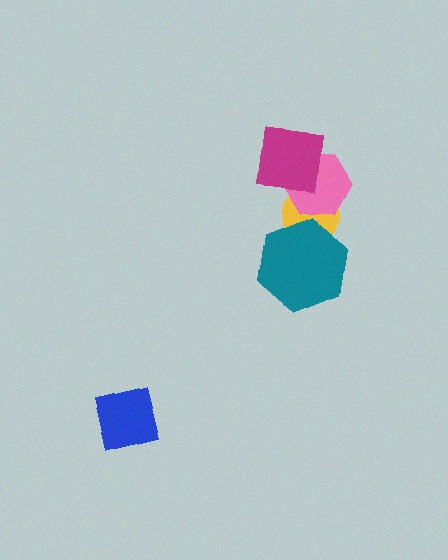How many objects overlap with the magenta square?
2 objects overlap with the magenta square.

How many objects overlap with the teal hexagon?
1 object overlaps with the teal hexagon.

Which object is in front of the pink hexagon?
The magenta square is in front of the pink hexagon.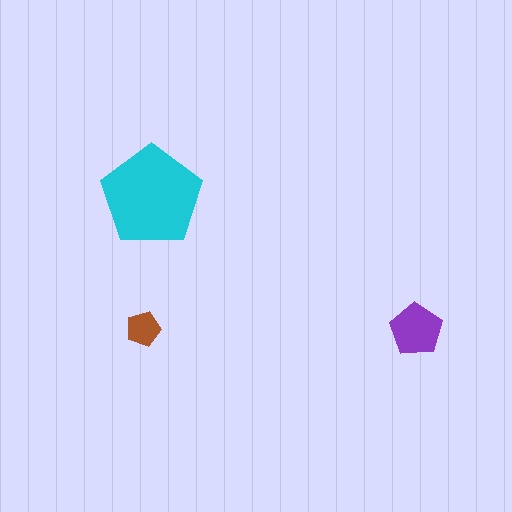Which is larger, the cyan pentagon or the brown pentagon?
The cyan one.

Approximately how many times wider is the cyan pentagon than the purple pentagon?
About 2 times wider.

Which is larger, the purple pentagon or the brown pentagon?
The purple one.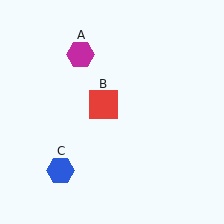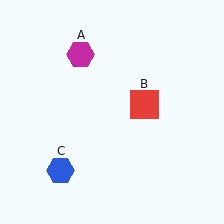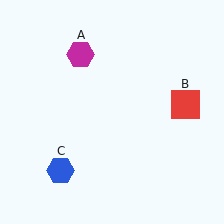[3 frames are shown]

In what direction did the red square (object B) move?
The red square (object B) moved right.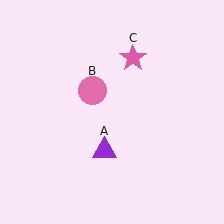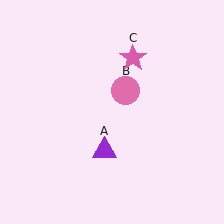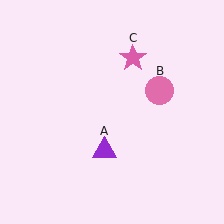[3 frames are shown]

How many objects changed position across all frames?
1 object changed position: pink circle (object B).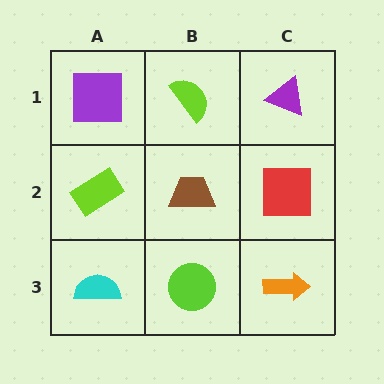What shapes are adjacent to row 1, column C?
A red square (row 2, column C), a lime semicircle (row 1, column B).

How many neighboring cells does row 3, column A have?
2.